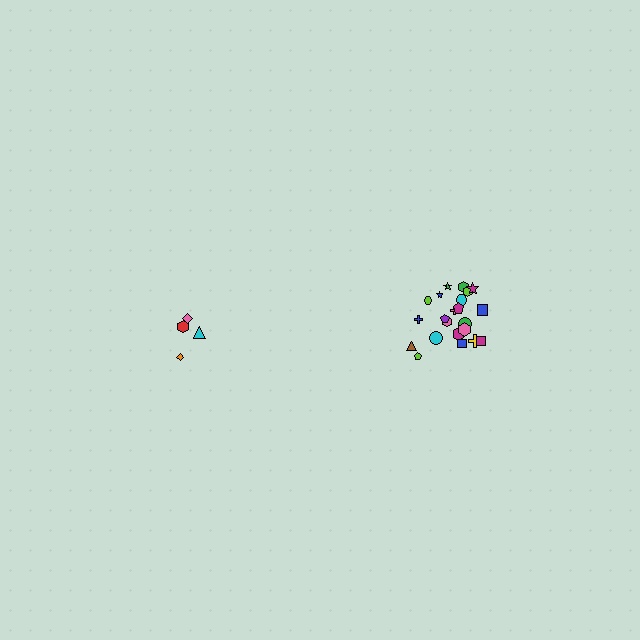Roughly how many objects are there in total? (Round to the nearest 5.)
Roughly 25 objects in total.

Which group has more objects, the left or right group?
The right group.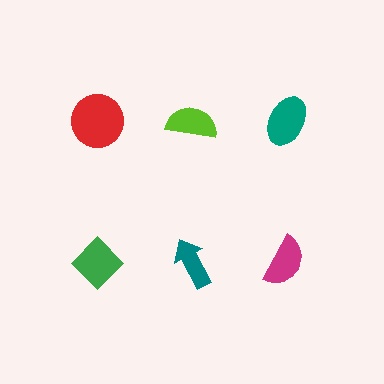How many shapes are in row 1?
3 shapes.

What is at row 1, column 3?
A teal ellipse.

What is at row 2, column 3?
A magenta semicircle.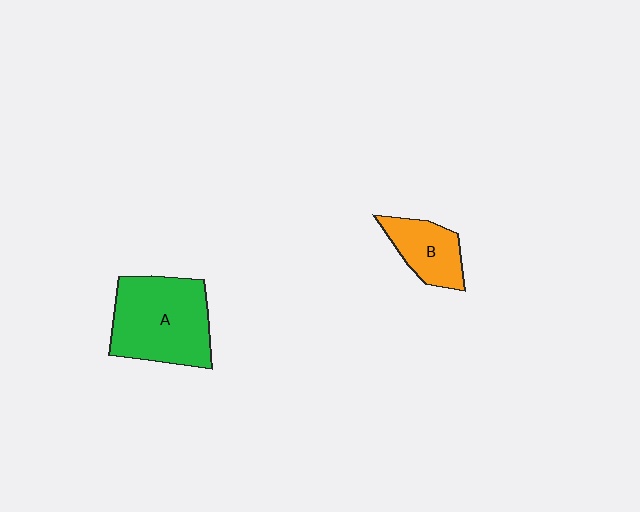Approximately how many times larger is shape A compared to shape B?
Approximately 2.0 times.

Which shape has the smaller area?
Shape B (orange).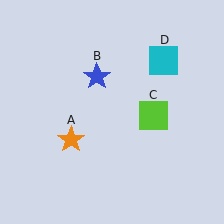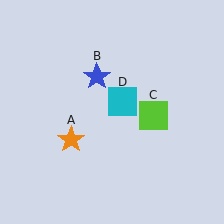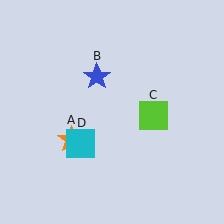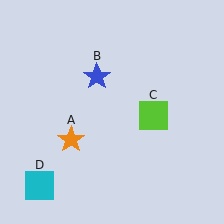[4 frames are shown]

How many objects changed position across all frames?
1 object changed position: cyan square (object D).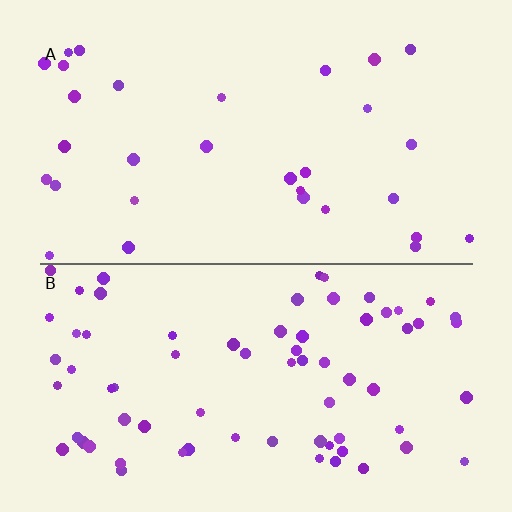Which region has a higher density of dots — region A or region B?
B (the bottom).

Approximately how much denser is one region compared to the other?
Approximately 2.3× — region B over region A.